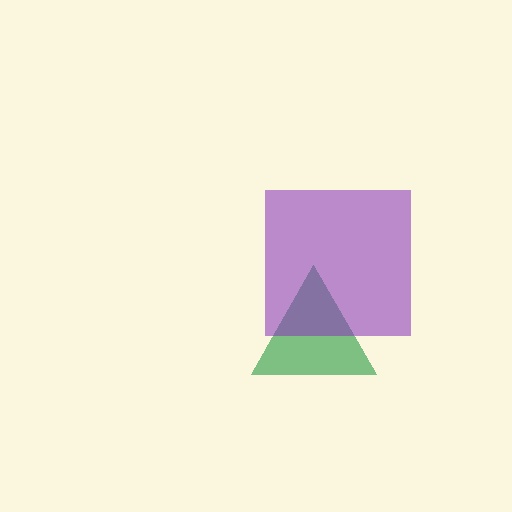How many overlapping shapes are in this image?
There are 2 overlapping shapes in the image.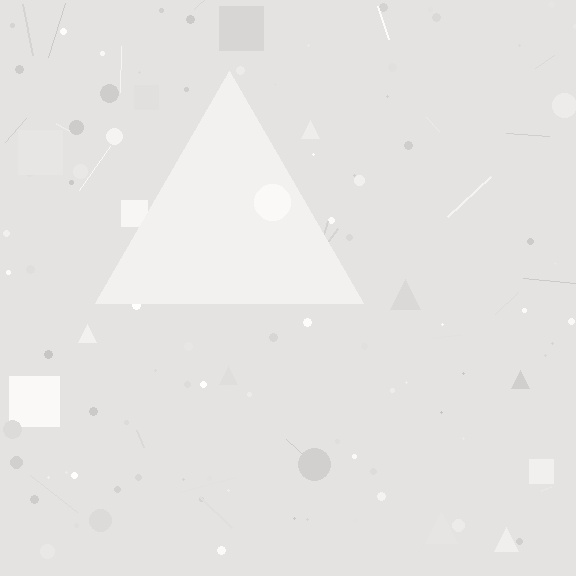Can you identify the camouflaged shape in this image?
The camouflaged shape is a triangle.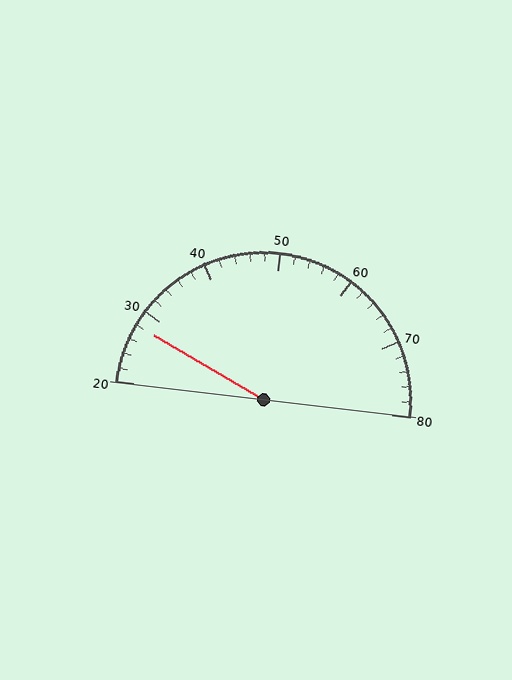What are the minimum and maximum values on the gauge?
The gauge ranges from 20 to 80.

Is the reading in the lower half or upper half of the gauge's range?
The reading is in the lower half of the range (20 to 80).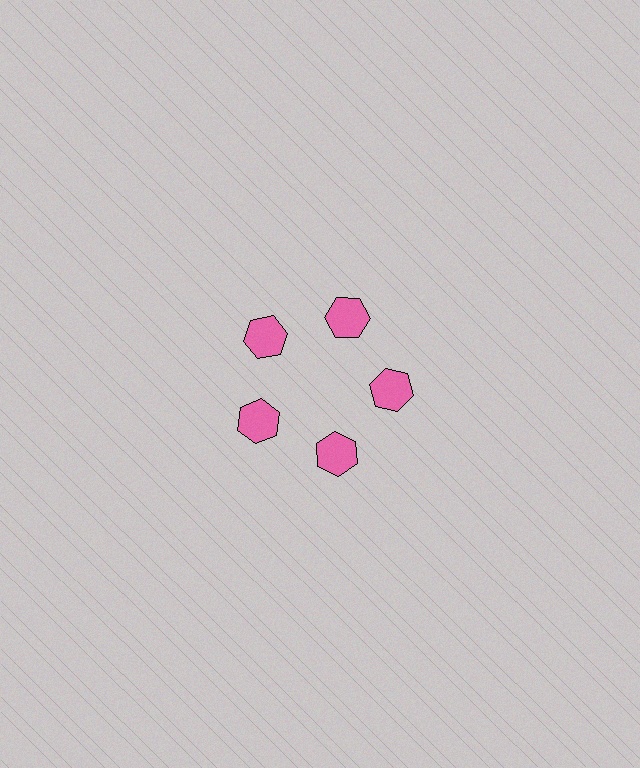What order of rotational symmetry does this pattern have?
This pattern has 5-fold rotational symmetry.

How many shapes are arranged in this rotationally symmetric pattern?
There are 5 shapes, arranged in 5 groups of 1.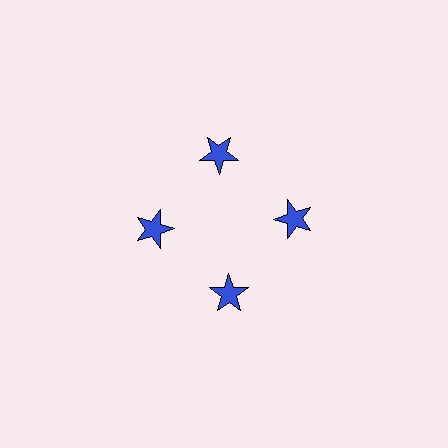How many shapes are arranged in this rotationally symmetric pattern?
There are 4 shapes, arranged in 4 groups of 1.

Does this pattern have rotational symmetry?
Yes, this pattern has 4-fold rotational symmetry. It looks the same after rotating 90 degrees around the center.